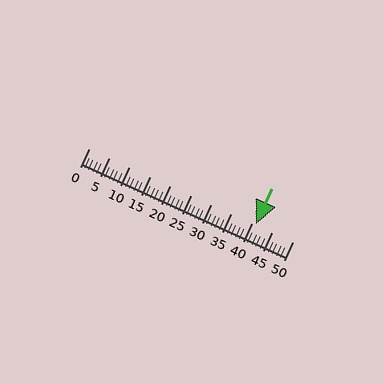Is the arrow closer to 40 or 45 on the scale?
The arrow is closer to 40.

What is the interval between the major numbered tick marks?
The major tick marks are spaced 5 units apart.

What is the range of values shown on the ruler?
The ruler shows values from 0 to 50.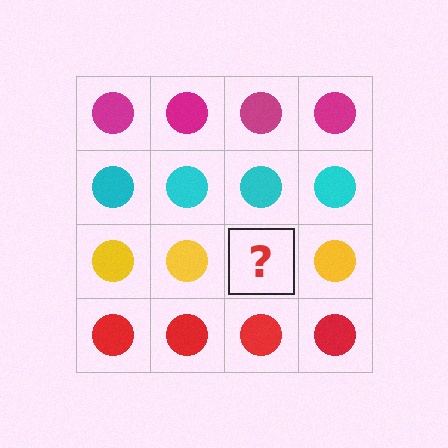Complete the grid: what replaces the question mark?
The question mark should be replaced with a yellow circle.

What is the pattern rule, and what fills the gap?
The rule is that each row has a consistent color. The gap should be filled with a yellow circle.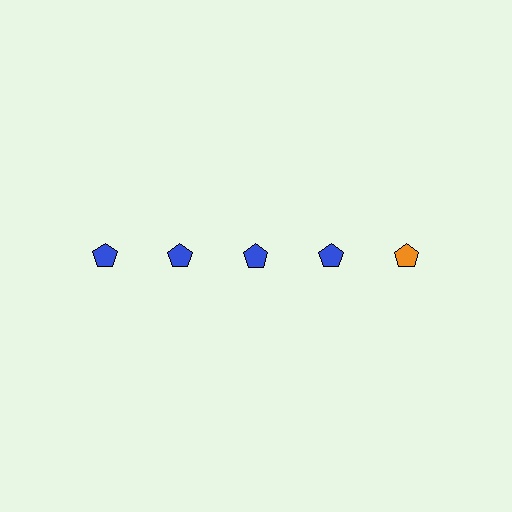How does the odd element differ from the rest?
It has a different color: orange instead of blue.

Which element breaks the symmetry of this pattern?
The orange pentagon in the top row, rightmost column breaks the symmetry. All other shapes are blue pentagons.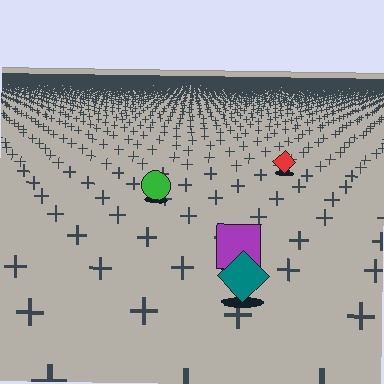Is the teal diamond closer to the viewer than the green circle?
Yes. The teal diamond is closer — you can tell from the texture gradient: the ground texture is coarser near it.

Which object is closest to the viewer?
The teal diamond is closest. The texture marks near it are larger and more spread out.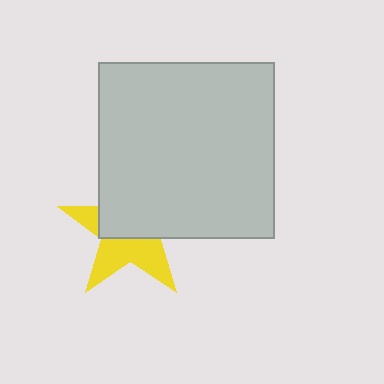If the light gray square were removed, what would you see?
You would see the complete yellow star.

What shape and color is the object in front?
The object in front is a light gray square.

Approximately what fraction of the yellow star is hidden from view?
Roughly 54% of the yellow star is hidden behind the light gray square.